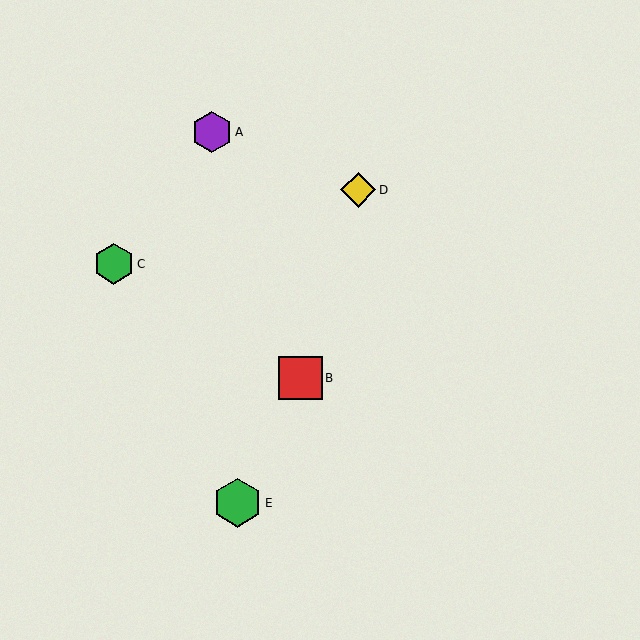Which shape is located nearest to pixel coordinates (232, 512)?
The green hexagon (labeled E) at (237, 503) is nearest to that location.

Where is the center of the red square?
The center of the red square is at (301, 378).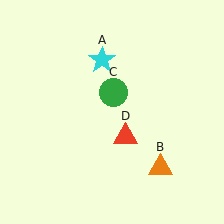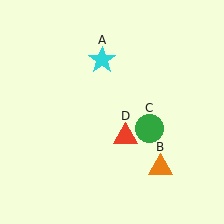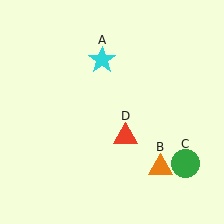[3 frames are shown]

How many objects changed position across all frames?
1 object changed position: green circle (object C).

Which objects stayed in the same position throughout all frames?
Cyan star (object A) and orange triangle (object B) and red triangle (object D) remained stationary.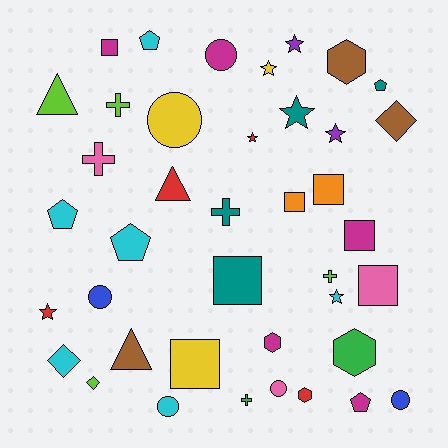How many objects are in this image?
There are 40 objects.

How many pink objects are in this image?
There are 3 pink objects.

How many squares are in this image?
There are 7 squares.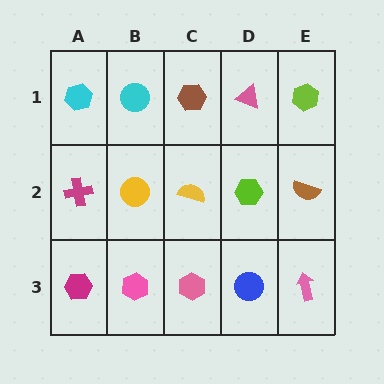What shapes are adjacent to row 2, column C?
A brown hexagon (row 1, column C), a pink hexagon (row 3, column C), a yellow circle (row 2, column B), a lime hexagon (row 2, column D).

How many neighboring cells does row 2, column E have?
3.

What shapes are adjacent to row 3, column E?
A brown semicircle (row 2, column E), a blue circle (row 3, column D).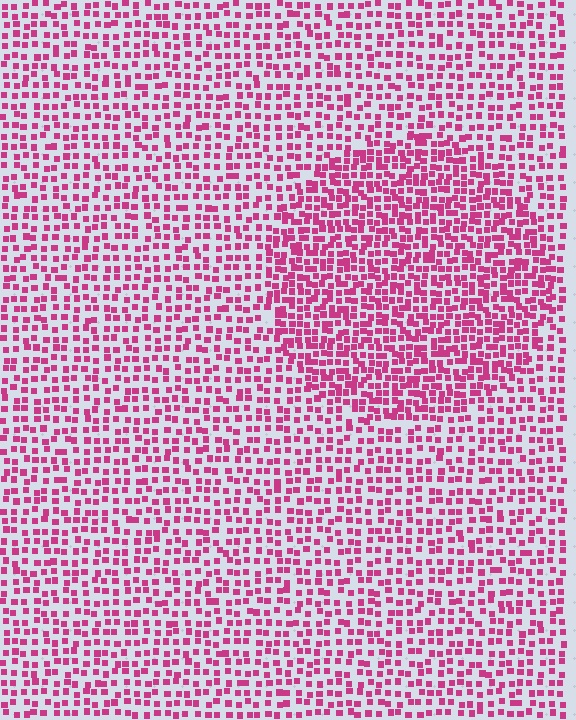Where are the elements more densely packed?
The elements are more densely packed inside the circle boundary.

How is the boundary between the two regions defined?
The boundary is defined by a change in element density (approximately 1.7x ratio). All elements are the same color, size, and shape.